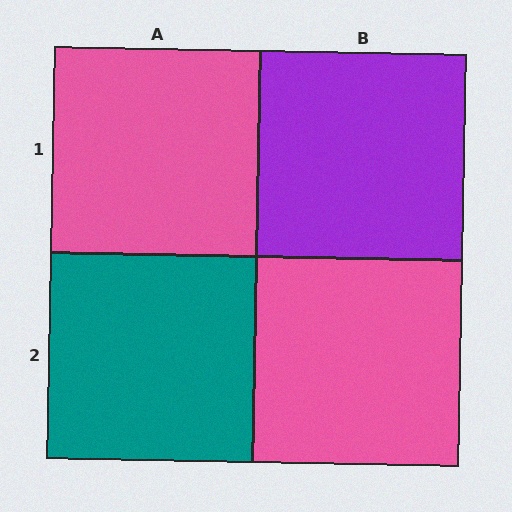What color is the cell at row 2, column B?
Pink.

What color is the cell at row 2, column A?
Teal.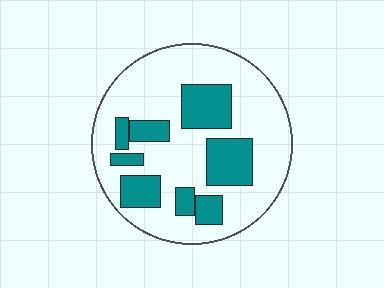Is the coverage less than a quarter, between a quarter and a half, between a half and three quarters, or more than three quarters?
Between a quarter and a half.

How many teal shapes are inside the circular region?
8.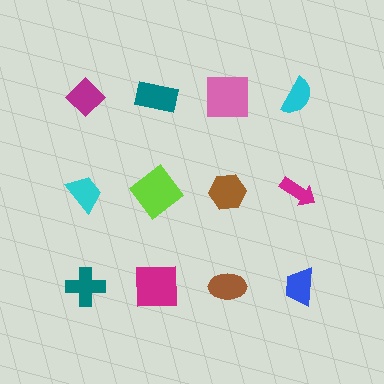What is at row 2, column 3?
A brown hexagon.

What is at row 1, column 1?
A magenta diamond.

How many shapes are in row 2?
4 shapes.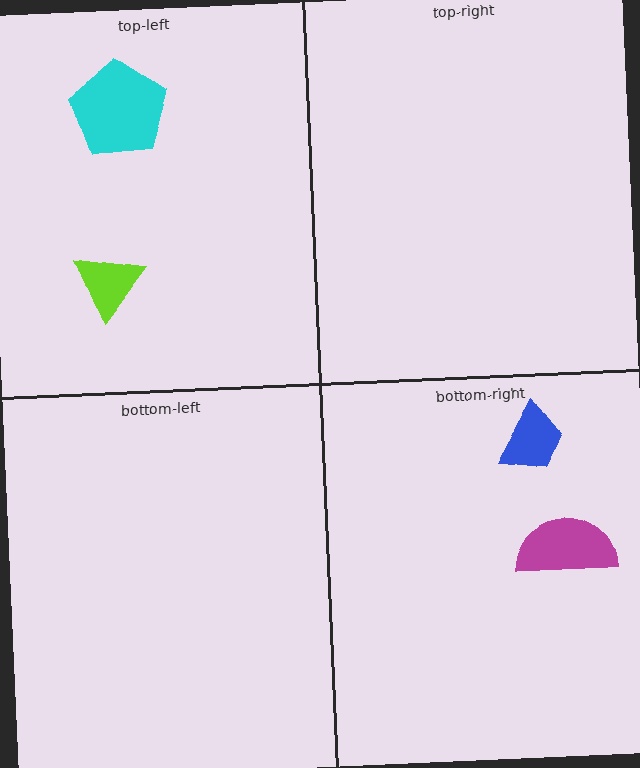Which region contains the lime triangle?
The top-left region.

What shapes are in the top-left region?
The lime triangle, the cyan pentagon.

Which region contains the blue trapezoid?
The bottom-right region.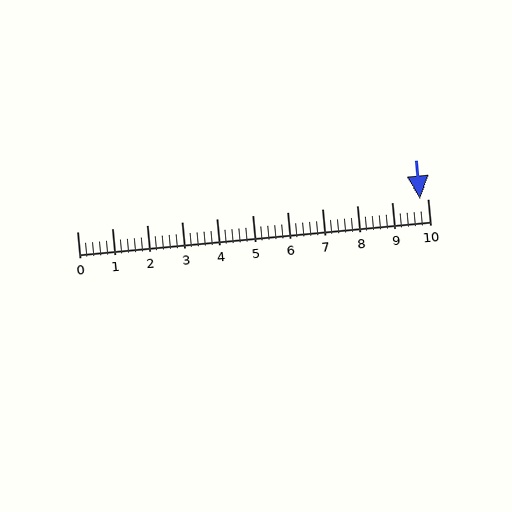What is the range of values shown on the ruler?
The ruler shows values from 0 to 10.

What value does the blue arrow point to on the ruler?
The blue arrow points to approximately 9.8.